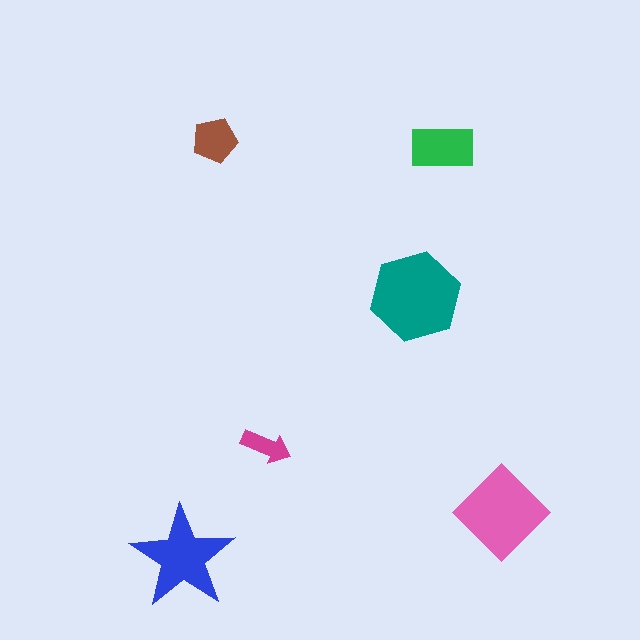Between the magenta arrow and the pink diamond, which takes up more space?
The pink diamond.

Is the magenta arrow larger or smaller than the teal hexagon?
Smaller.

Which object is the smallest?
The magenta arrow.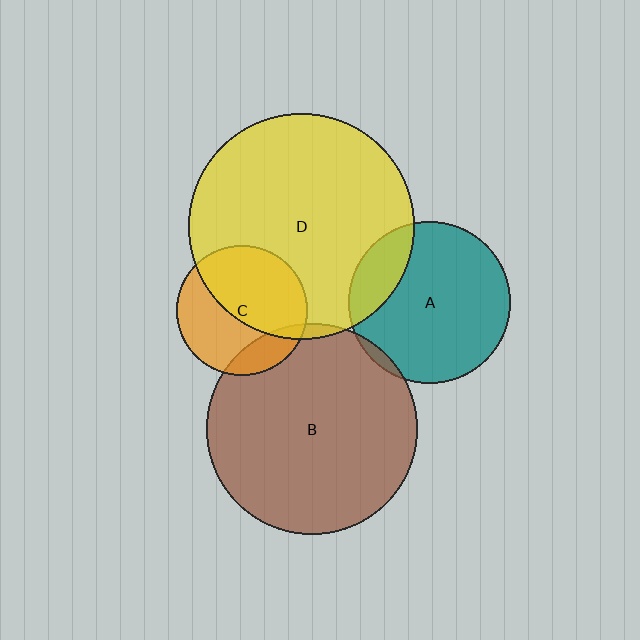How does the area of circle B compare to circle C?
Approximately 2.6 times.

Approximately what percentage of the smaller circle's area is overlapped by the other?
Approximately 15%.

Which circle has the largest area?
Circle D (yellow).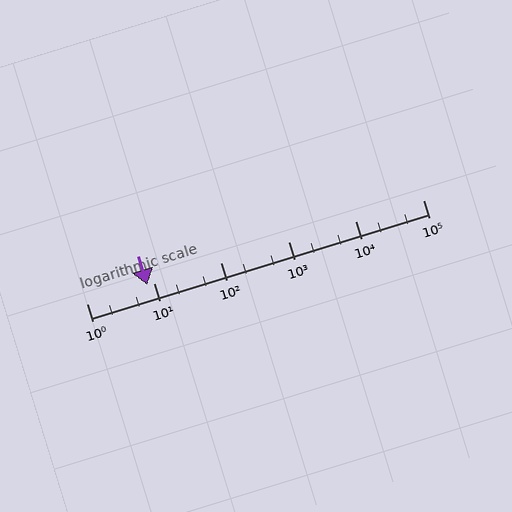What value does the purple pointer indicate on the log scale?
The pointer indicates approximately 8.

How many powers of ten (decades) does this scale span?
The scale spans 5 decades, from 1 to 100000.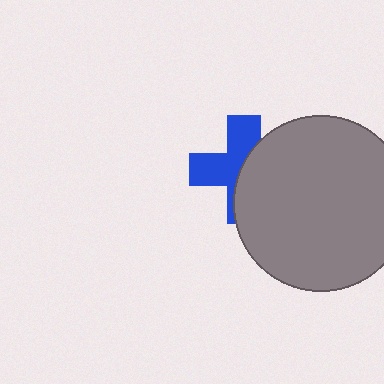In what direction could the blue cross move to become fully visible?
The blue cross could move left. That would shift it out from behind the gray circle entirely.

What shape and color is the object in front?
The object in front is a gray circle.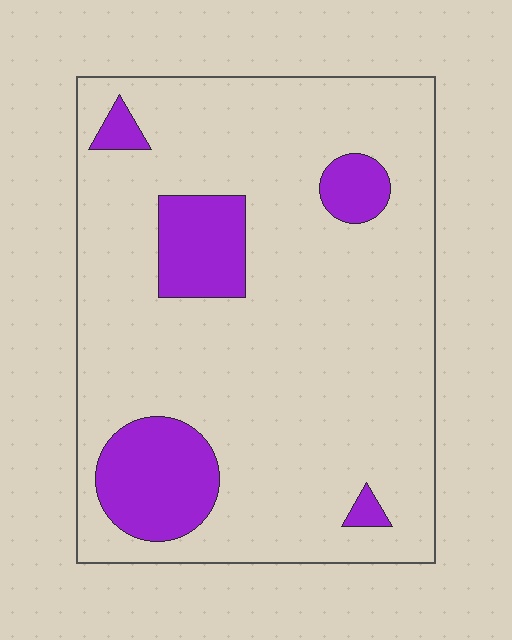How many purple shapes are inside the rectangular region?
5.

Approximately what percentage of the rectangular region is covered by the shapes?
Approximately 15%.